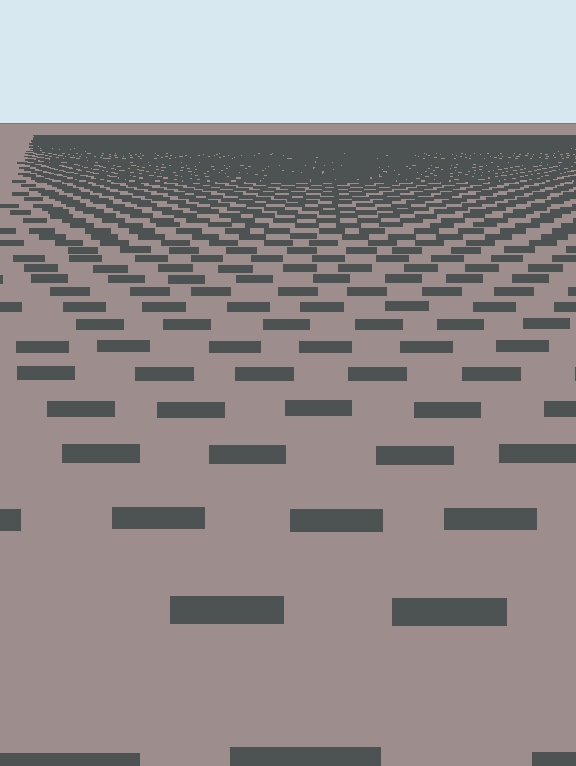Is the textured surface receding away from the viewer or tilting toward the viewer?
The surface is receding away from the viewer. Texture elements get smaller and denser toward the top.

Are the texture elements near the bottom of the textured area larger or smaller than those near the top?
Larger. Near the bottom, elements are closer to the viewer and appear at a bigger on-screen size.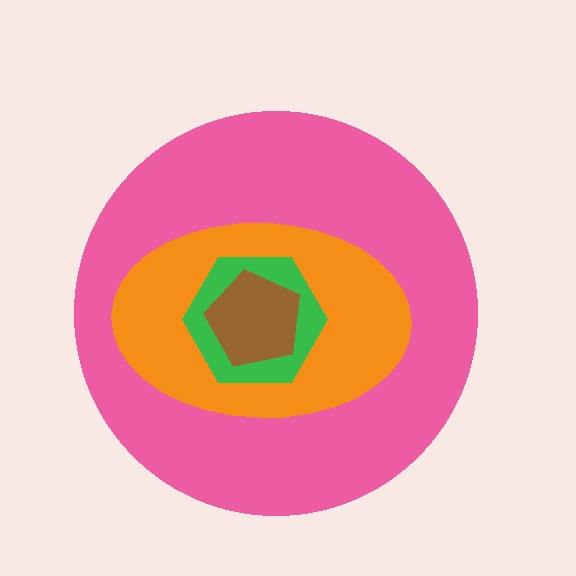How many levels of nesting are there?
4.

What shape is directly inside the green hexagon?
The brown pentagon.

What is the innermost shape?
The brown pentagon.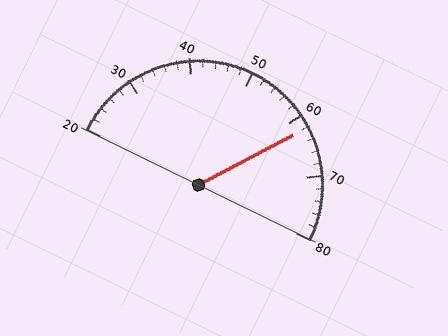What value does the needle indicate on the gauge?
The needle indicates approximately 62.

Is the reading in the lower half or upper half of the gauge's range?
The reading is in the upper half of the range (20 to 80).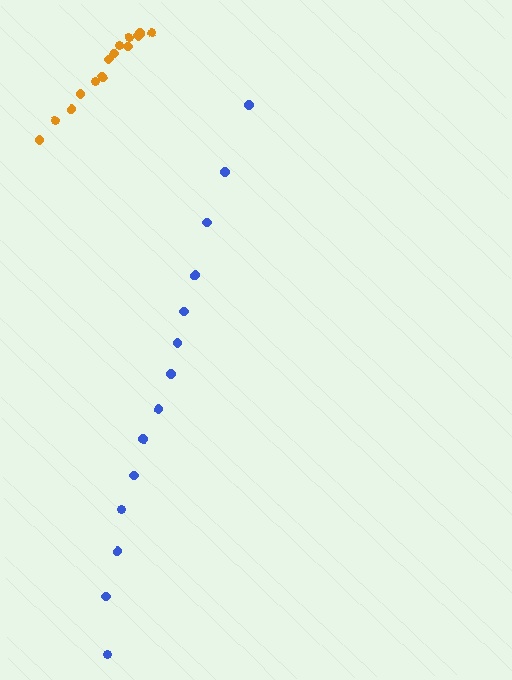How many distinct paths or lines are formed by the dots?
There are 2 distinct paths.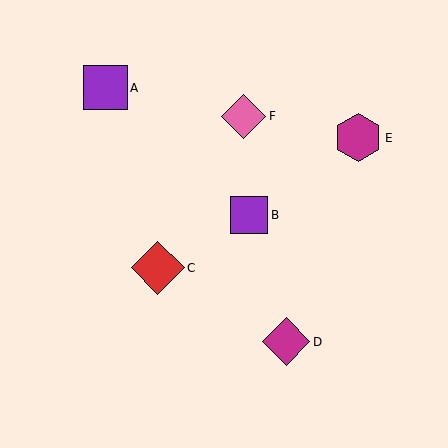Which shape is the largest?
The red diamond (labeled C) is the largest.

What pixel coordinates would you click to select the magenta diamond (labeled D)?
Click at (286, 342) to select the magenta diamond D.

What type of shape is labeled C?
Shape C is a red diamond.